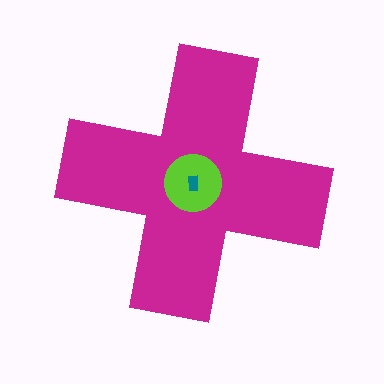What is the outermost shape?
The magenta cross.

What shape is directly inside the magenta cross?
The lime circle.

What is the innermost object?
The teal rectangle.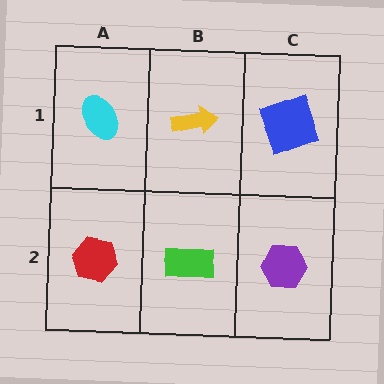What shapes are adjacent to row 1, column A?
A red hexagon (row 2, column A), a yellow arrow (row 1, column B).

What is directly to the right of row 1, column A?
A yellow arrow.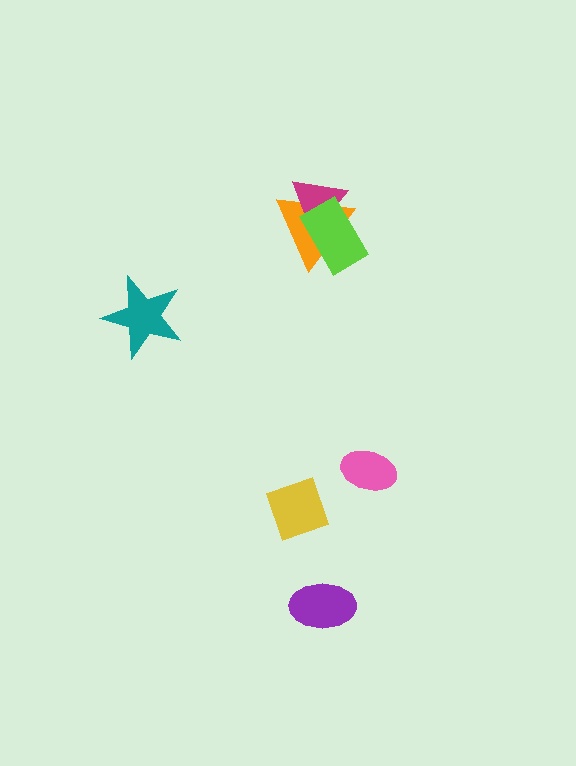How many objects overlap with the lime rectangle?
2 objects overlap with the lime rectangle.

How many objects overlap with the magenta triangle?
2 objects overlap with the magenta triangle.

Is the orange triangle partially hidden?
Yes, it is partially covered by another shape.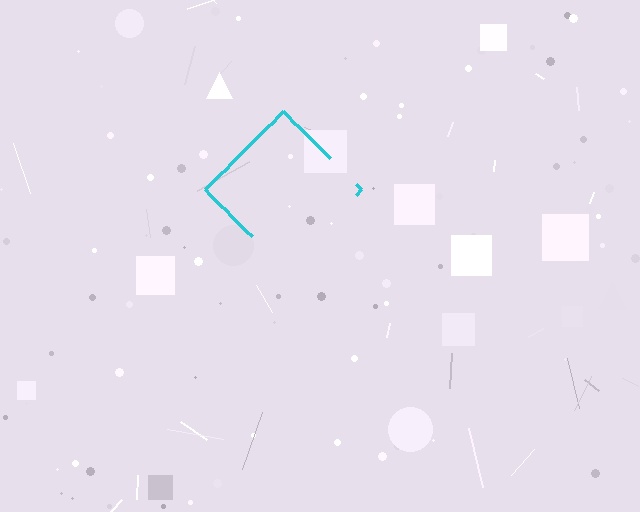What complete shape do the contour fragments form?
The contour fragments form a diamond.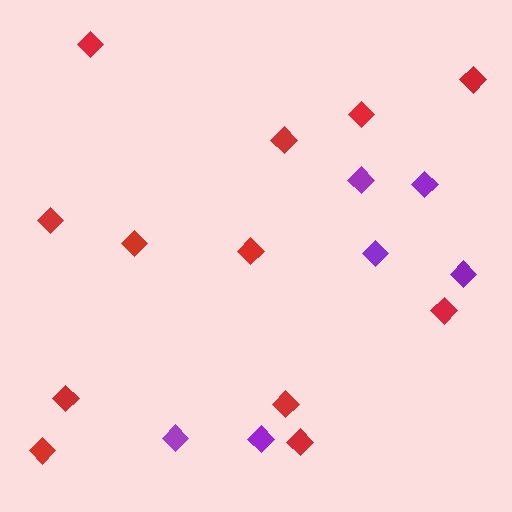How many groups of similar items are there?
There are 2 groups: one group of red diamonds (12) and one group of purple diamonds (6).